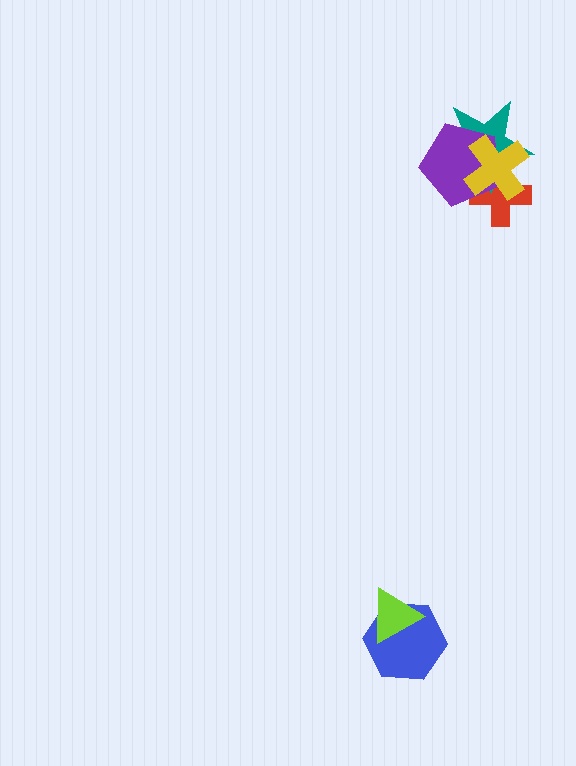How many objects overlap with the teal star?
3 objects overlap with the teal star.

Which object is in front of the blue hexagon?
The lime triangle is in front of the blue hexagon.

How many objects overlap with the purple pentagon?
3 objects overlap with the purple pentagon.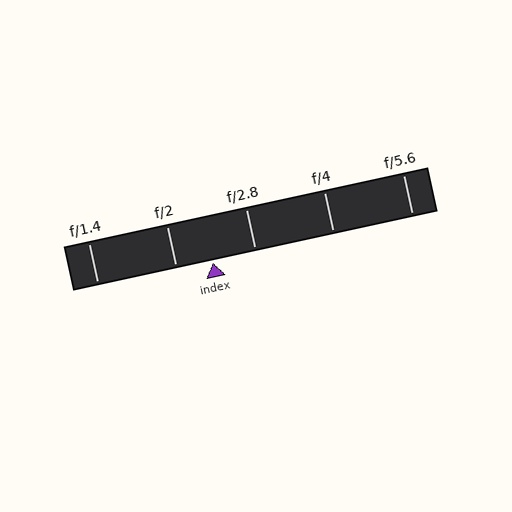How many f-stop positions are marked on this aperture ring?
There are 5 f-stop positions marked.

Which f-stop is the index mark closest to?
The index mark is closest to f/2.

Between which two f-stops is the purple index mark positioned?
The index mark is between f/2 and f/2.8.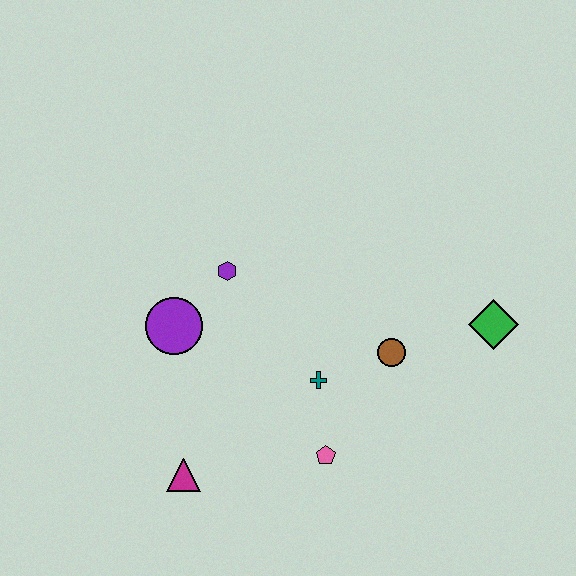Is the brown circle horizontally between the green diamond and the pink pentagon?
Yes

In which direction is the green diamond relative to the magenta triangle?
The green diamond is to the right of the magenta triangle.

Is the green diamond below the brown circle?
No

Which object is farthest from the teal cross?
The green diamond is farthest from the teal cross.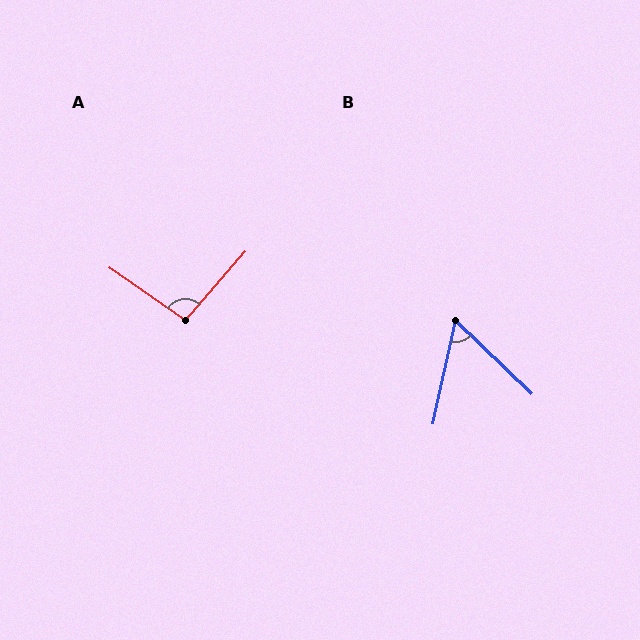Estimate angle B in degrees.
Approximately 58 degrees.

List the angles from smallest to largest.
B (58°), A (96°).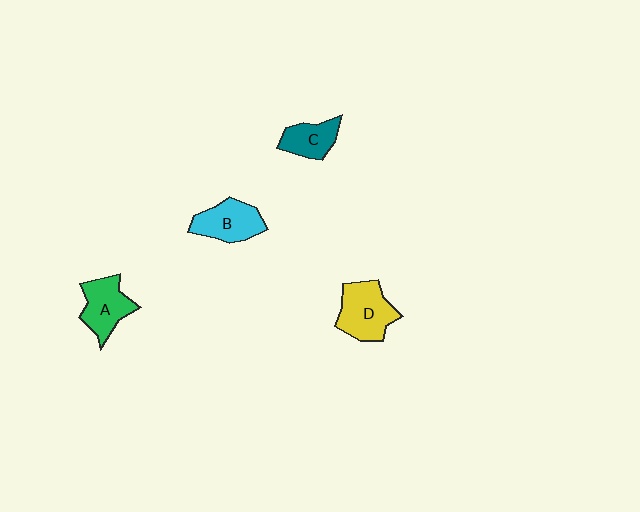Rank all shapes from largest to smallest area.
From largest to smallest: D (yellow), A (green), B (cyan), C (teal).